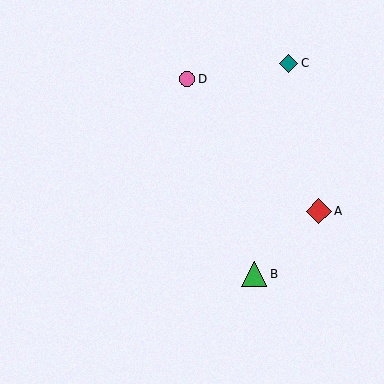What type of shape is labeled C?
Shape C is a teal diamond.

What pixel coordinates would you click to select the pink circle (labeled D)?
Click at (187, 79) to select the pink circle D.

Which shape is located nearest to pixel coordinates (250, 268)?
The green triangle (labeled B) at (254, 274) is nearest to that location.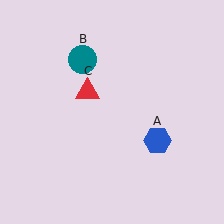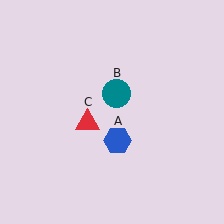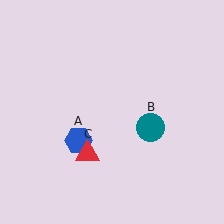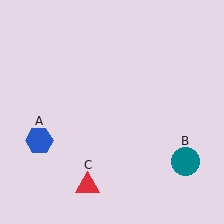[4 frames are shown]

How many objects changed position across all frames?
3 objects changed position: blue hexagon (object A), teal circle (object B), red triangle (object C).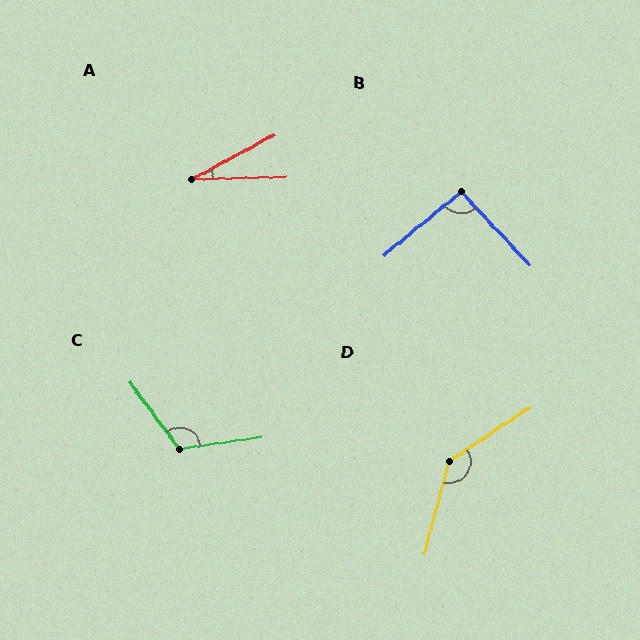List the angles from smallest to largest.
A (27°), B (93°), C (118°), D (138°).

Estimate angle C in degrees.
Approximately 118 degrees.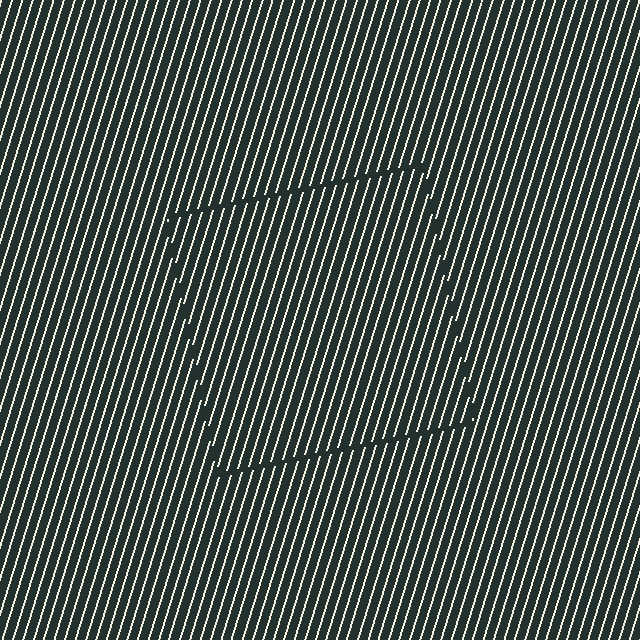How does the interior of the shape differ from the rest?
The interior of the shape contains the same grating, shifted by half a period — the contour is defined by the phase discontinuity where line-ends from the inner and outer gratings abut.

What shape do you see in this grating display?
An illusory square. The interior of the shape contains the same grating, shifted by half a period — the contour is defined by the phase discontinuity where line-ends from the inner and outer gratings abut.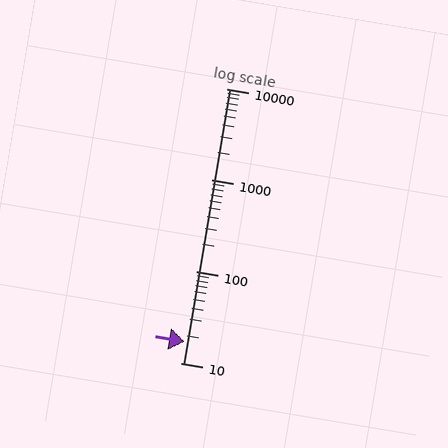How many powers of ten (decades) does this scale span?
The scale spans 3 decades, from 10 to 10000.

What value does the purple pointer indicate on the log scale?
The pointer indicates approximately 17.